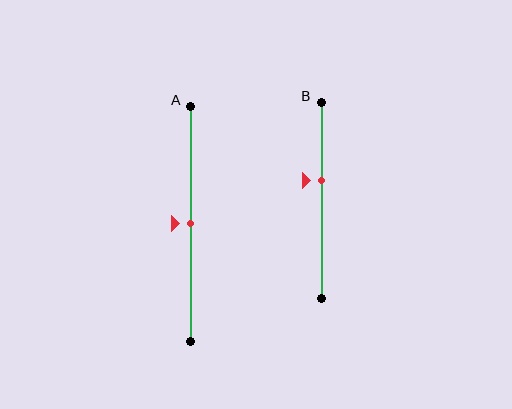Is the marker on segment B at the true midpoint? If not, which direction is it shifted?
No, the marker on segment B is shifted upward by about 10% of the segment length.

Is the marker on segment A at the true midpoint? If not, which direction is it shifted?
Yes, the marker on segment A is at the true midpoint.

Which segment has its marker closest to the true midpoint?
Segment A has its marker closest to the true midpoint.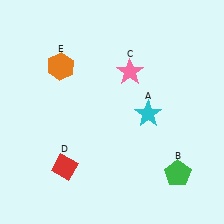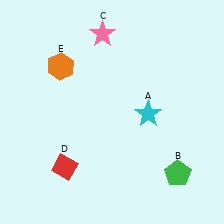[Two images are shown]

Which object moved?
The pink star (C) moved up.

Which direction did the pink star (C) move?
The pink star (C) moved up.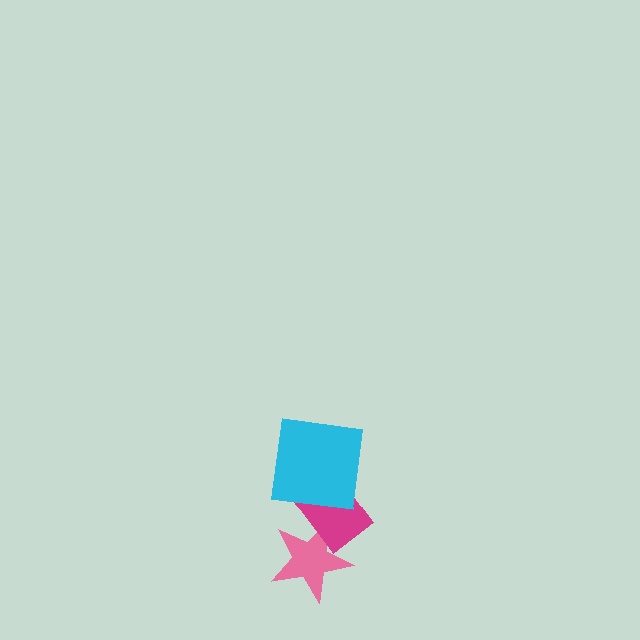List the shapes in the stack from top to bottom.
From top to bottom: the cyan square, the magenta rectangle, the pink star.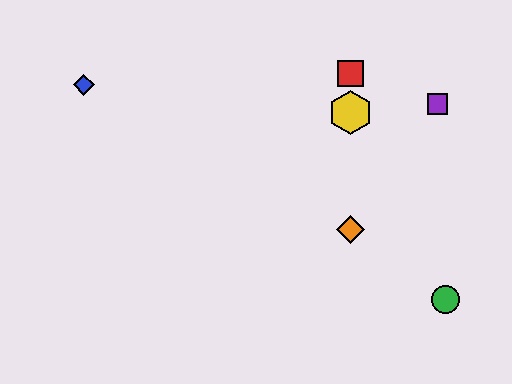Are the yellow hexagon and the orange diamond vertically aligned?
Yes, both are at x≈351.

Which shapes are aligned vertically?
The red square, the yellow hexagon, the orange diamond are aligned vertically.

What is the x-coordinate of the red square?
The red square is at x≈351.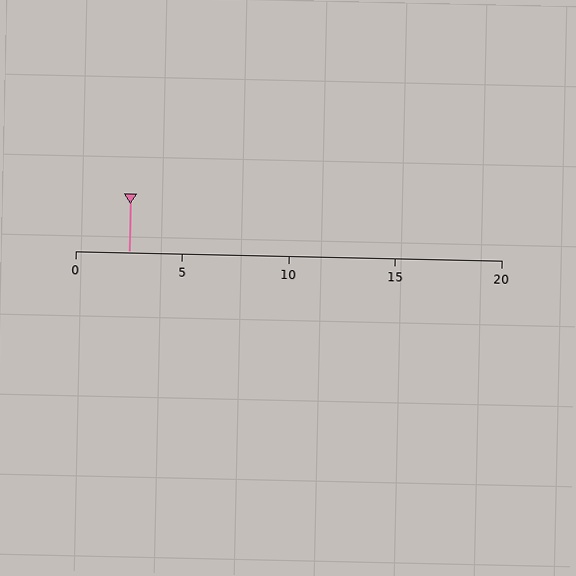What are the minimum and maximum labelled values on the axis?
The axis runs from 0 to 20.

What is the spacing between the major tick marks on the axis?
The major ticks are spaced 5 apart.